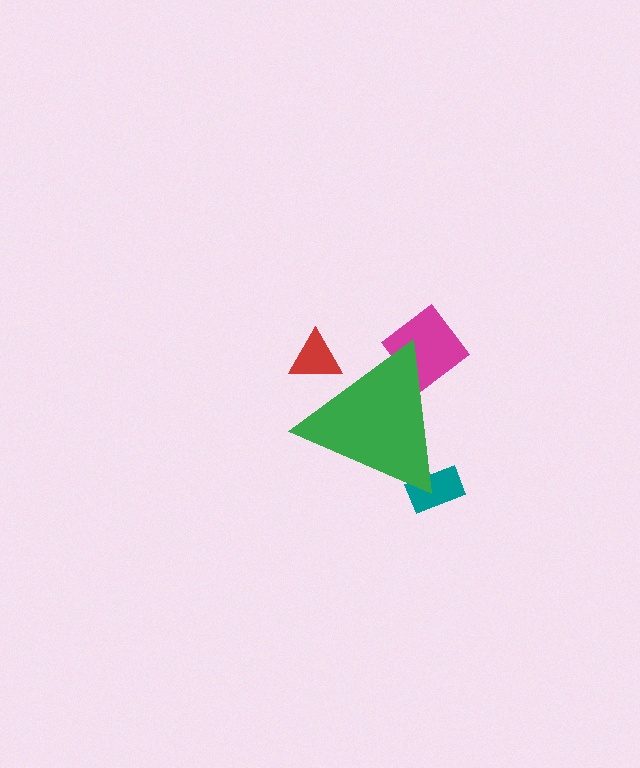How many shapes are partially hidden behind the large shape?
3 shapes are partially hidden.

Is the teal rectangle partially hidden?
Yes, the teal rectangle is partially hidden behind the green triangle.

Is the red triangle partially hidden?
Yes, the red triangle is partially hidden behind the green triangle.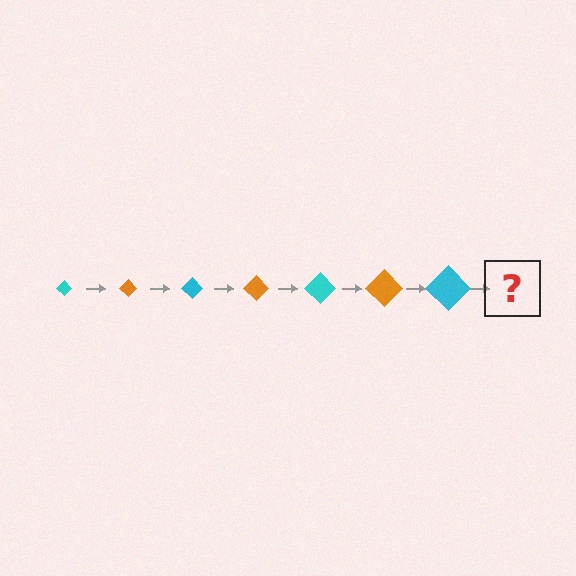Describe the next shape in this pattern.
It should be an orange diamond, larger than the previous one.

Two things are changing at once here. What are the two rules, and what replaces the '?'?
The two rules are that the diamond grows larger each step and the color cycles through cyan and orange. The '?' should be an orange diamond, larger than the previous one.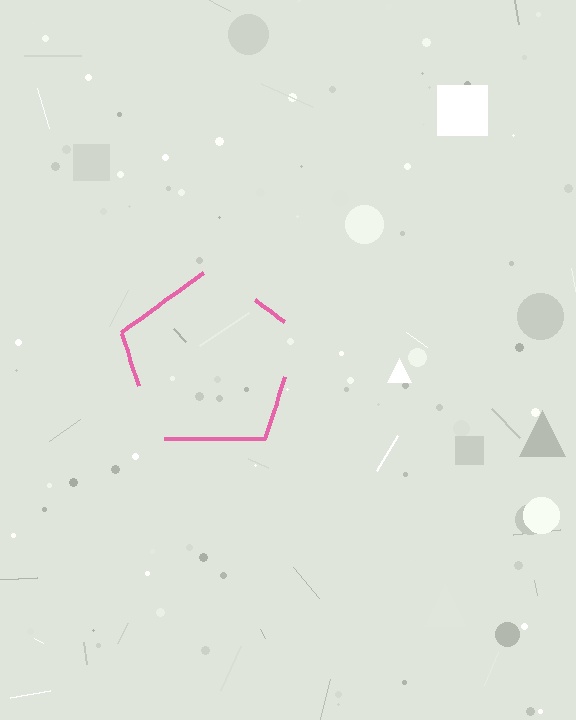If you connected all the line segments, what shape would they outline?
They would outline a pentagon.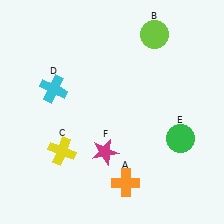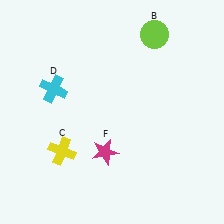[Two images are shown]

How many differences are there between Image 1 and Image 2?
There are 2 differences between the two images.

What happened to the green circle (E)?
The green circle (E) was removed in Image 2. It was in the bottom-right area of Image 1.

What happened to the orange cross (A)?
The orange cross (A) was removed in Image 2. It was in the bottom-right area of Image 1.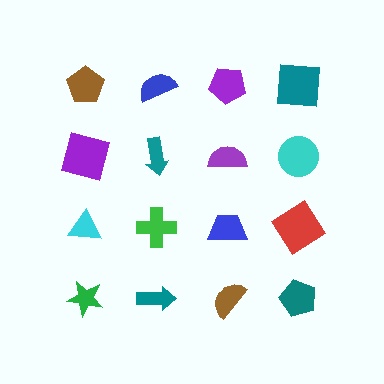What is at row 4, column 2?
A teal arrow.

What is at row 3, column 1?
A cyan triangle.